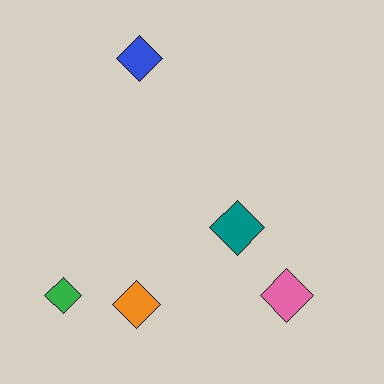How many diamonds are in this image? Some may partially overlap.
There are 5 diamonds.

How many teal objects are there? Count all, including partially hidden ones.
There is 1 teal object.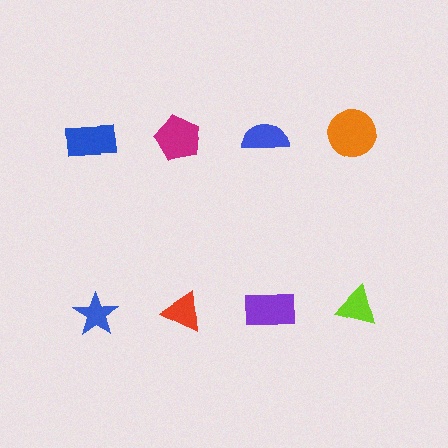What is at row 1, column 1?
A blue rectangle.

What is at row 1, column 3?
A blue semicircle.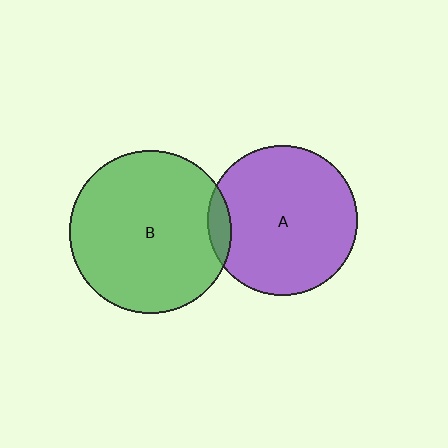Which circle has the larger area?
Circle B (green).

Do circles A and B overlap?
Yes.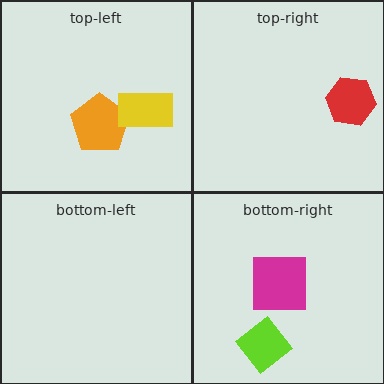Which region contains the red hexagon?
The top-right region.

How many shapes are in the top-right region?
1.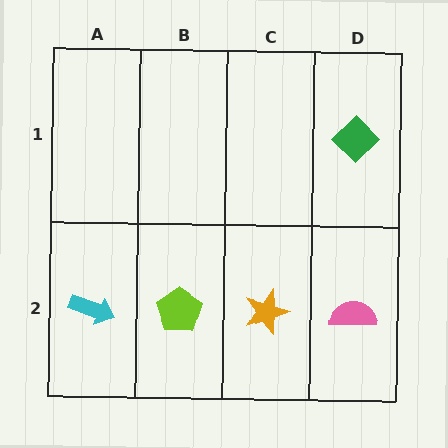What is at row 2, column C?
An orange star.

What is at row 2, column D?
A pink semicircle.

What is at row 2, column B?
A lime pentagon.